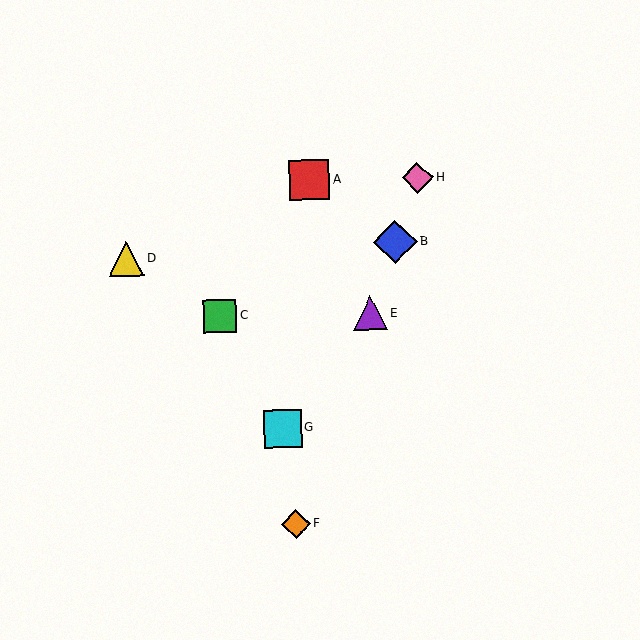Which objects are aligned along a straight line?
Objects B, E, F, H are aligned along a straight line.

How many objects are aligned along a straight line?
4 objects (B, E, F, H) are aligned along a straight line.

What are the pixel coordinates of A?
Object A is at (309, 180).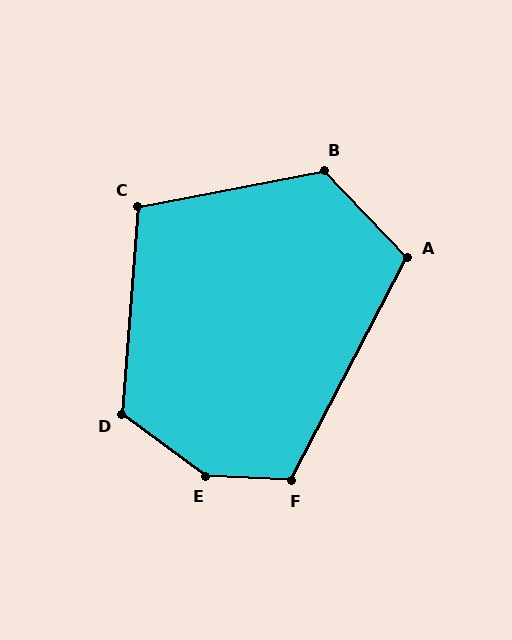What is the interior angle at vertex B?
Approximately 123 degrees (obtuse).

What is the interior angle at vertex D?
Approximately 122 degrees (obtuse).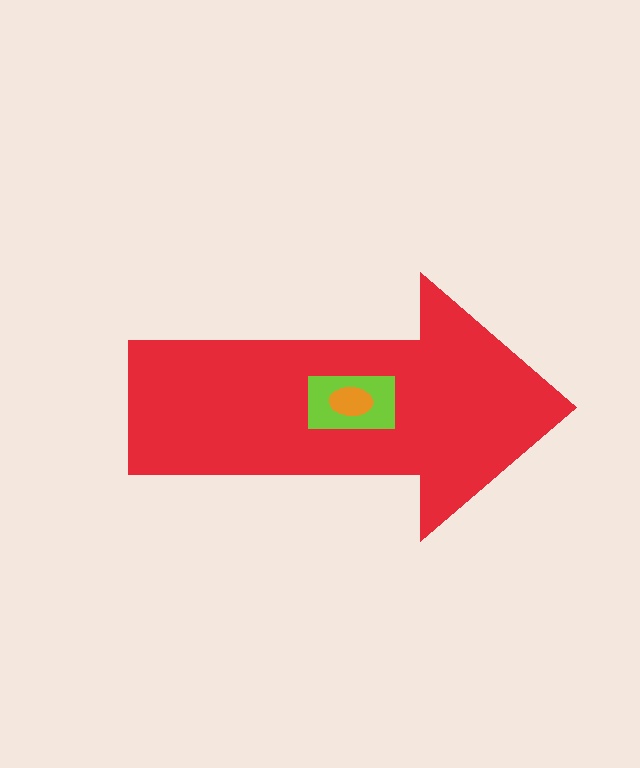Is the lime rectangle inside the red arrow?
Yes.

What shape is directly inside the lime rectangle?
The orange ellipse.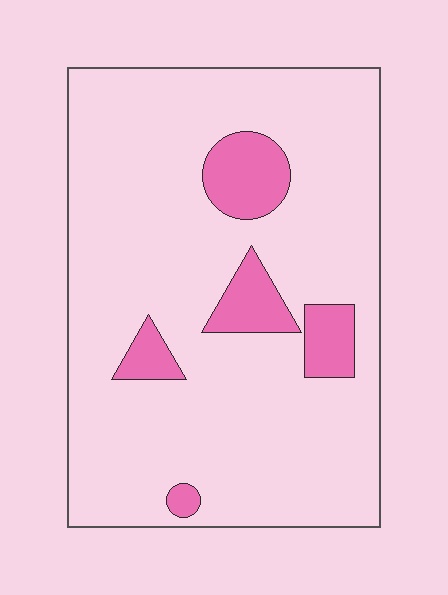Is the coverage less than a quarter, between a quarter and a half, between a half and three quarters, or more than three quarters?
Less than a quarter.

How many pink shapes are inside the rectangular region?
5.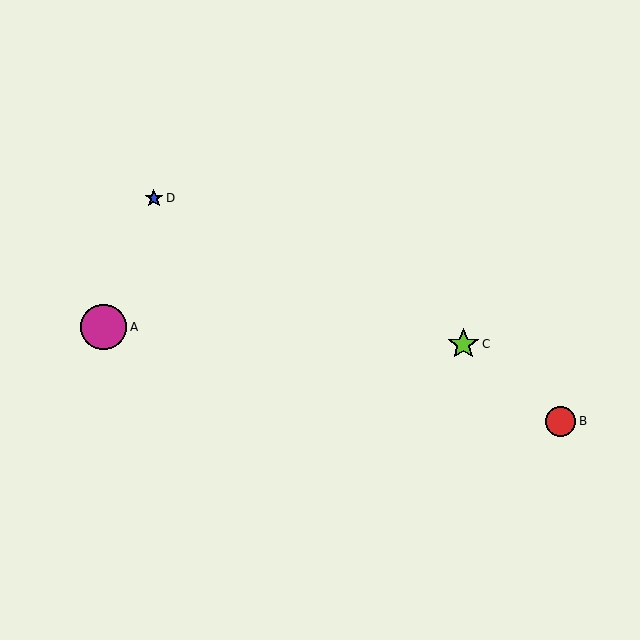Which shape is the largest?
The magenta circle (labeled A) is the largest.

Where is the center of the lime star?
The center of the lime star is at (463, 344).